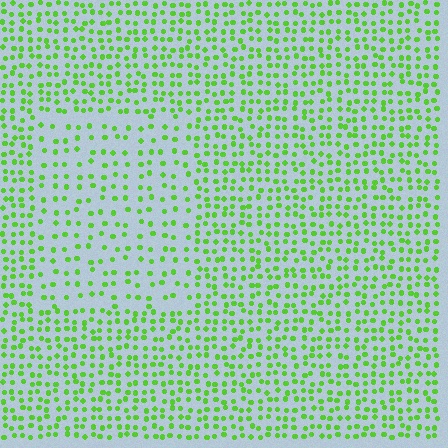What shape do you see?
I see a rectangle.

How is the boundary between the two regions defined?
The boundary is defined by a change in element density (approximately 1.9x ratio). All elements are the same color, size, and shape.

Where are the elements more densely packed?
The elements are more densely packed outside the rectangle boundary.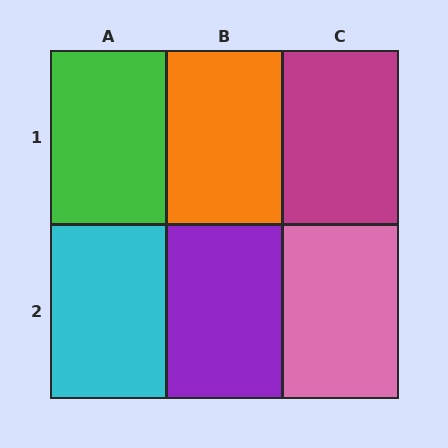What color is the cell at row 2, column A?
Cyan.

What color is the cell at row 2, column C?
Pink.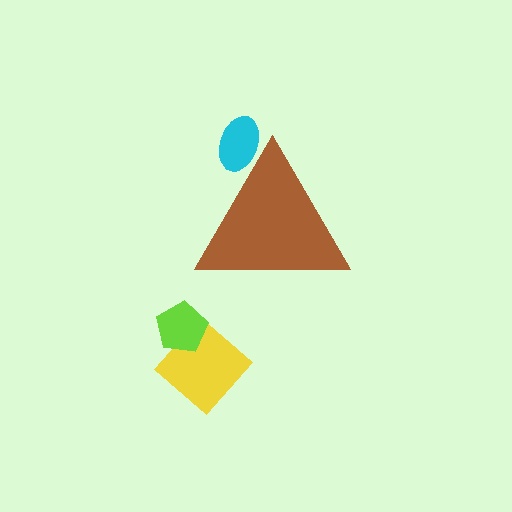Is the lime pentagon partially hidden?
No, the lime pentagon is fully visible.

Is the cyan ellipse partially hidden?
Yes, the cyan ellipse is partially hidden behind the brown triangle.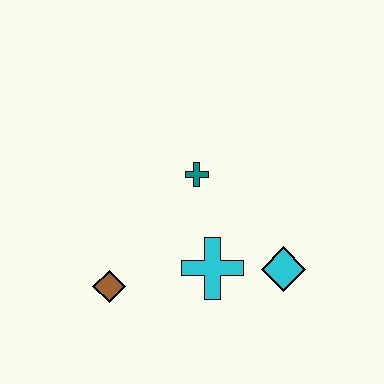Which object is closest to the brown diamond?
The cyan cross is closest to the brown diamond.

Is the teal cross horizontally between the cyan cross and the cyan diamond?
No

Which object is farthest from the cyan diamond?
The brown diamond is farthest from the cyan diamond.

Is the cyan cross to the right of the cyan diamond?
No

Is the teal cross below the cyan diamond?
No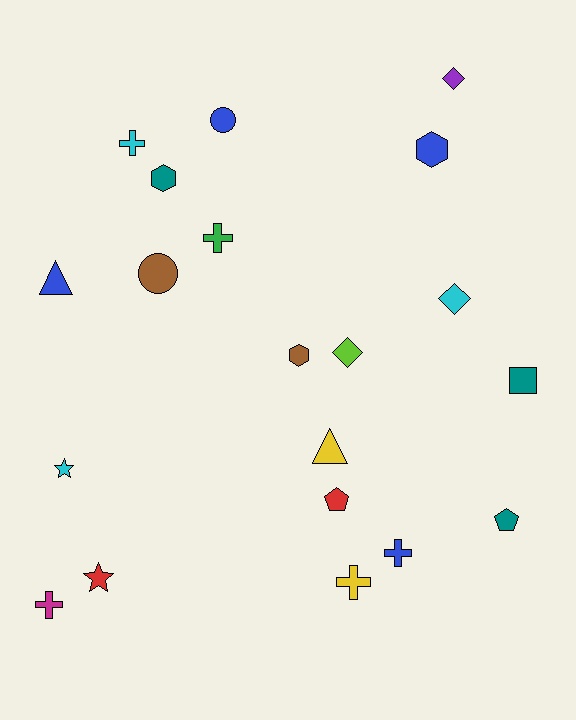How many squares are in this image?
There is 1 square.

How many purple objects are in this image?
There is 1 purple object.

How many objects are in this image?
There are 20 objects.